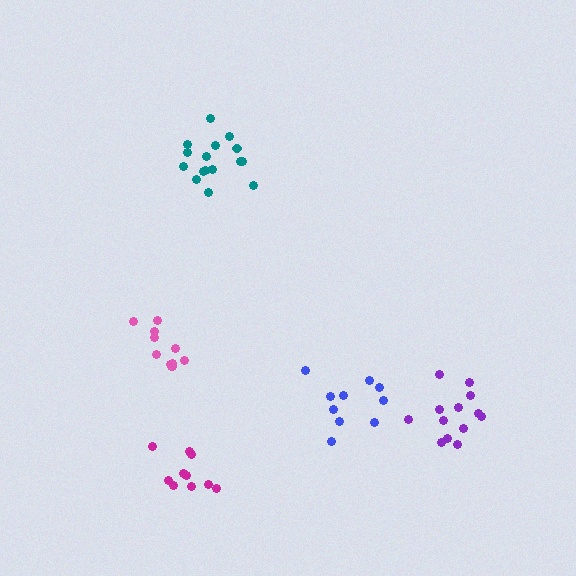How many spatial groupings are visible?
There are 5 spatial groupings.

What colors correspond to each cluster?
The clusters are colored: blue, purple, teal, pink, magenta.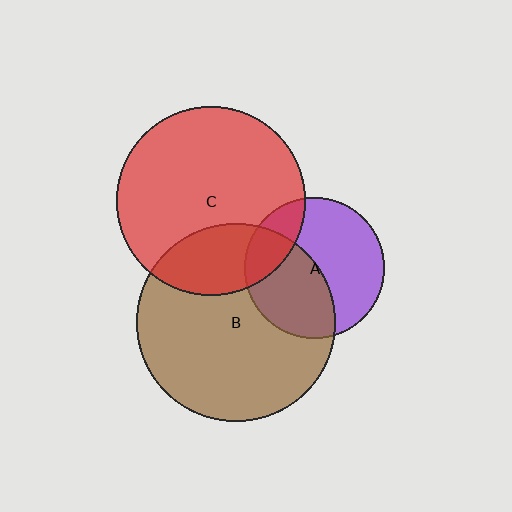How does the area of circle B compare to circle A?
Approximately 2.0 times.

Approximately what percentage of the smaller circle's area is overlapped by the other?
Approximately 25%.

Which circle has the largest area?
Circle B (brown).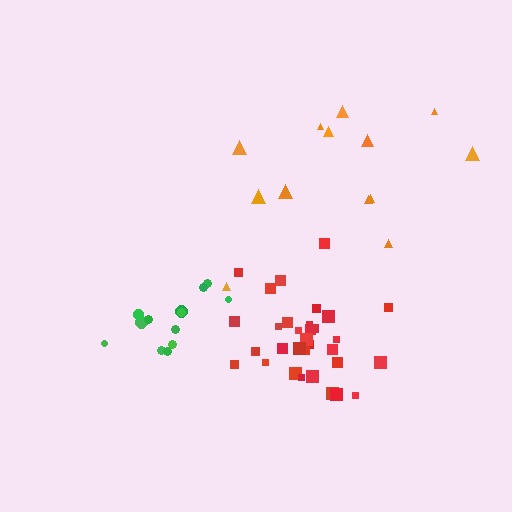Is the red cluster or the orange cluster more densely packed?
Red.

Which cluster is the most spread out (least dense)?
Orange.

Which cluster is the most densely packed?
Red.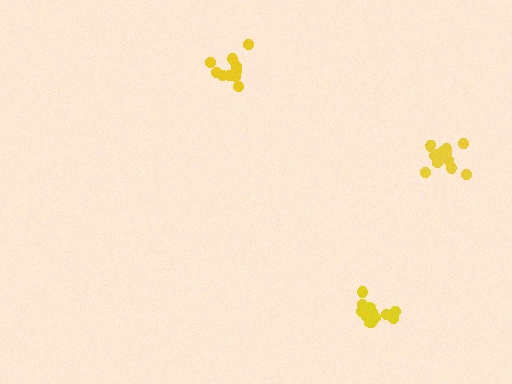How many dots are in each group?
Group 1: 13 dots, Group 2: 10 dots, Group 3: 13 dots (36 total).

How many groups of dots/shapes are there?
There are 3 groups.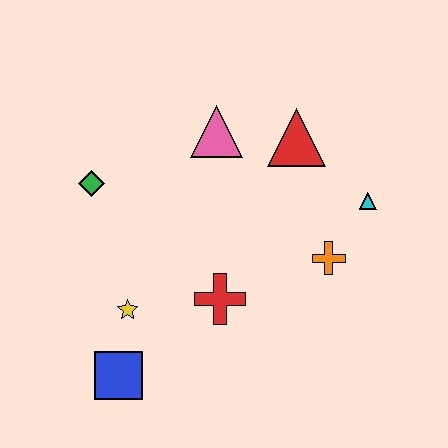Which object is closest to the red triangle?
The pink triangle is closest to the red triangle.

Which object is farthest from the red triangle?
The blue square is farthest from the red triangle.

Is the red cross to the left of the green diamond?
No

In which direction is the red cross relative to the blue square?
The red cross is to the right of the blue square.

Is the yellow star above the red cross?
No